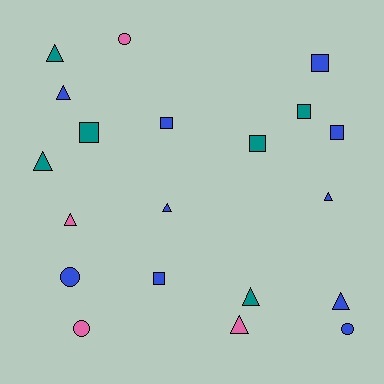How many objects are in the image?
There are 20 objects.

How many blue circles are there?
There are 2 blue circles.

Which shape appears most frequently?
Triangle, with 9 objects.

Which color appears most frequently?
Blue, with 10 objects.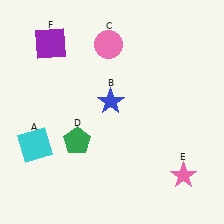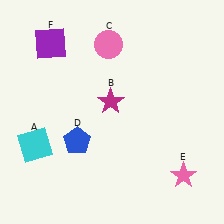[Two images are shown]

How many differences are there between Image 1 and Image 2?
There are 2 differences between the two images.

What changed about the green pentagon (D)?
In Image 1, D is green. In Image 2, it changed to blue.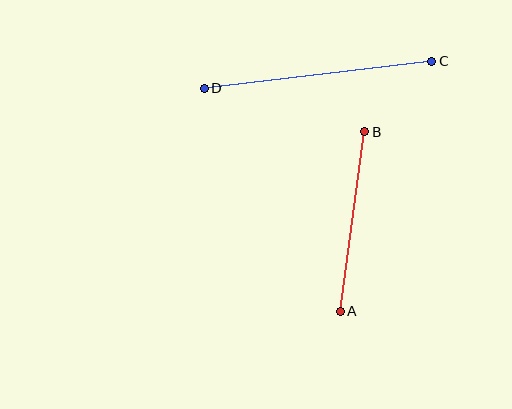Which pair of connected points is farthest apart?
Points C and D are farthest apart.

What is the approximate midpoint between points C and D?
The midpoint is at approximately (318, 75) pixels.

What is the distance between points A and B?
The distance is approximately 181 pixels.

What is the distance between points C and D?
The distance is approximately 229 pixels.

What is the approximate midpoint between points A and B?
The midpoint is at approximately (353, 221) pixels.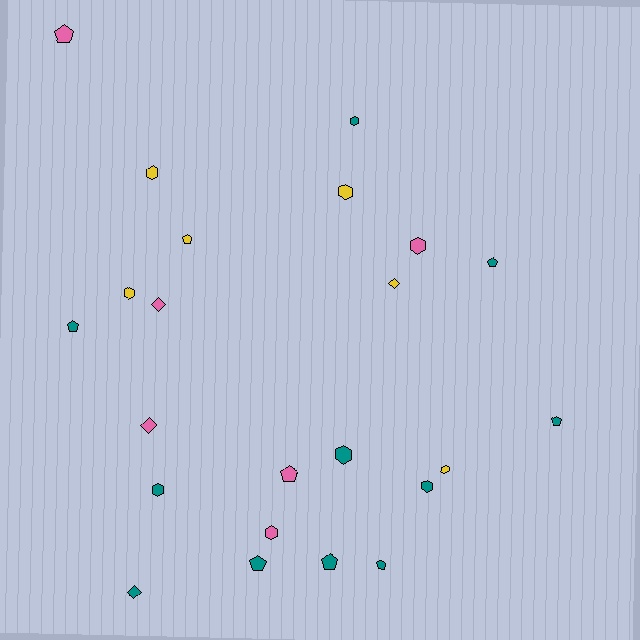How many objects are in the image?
There are 23 objects.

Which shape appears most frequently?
Hexagon, with 10 objects.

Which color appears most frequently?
Teal, with 11 objects.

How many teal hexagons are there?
There are 4 teal hexagons.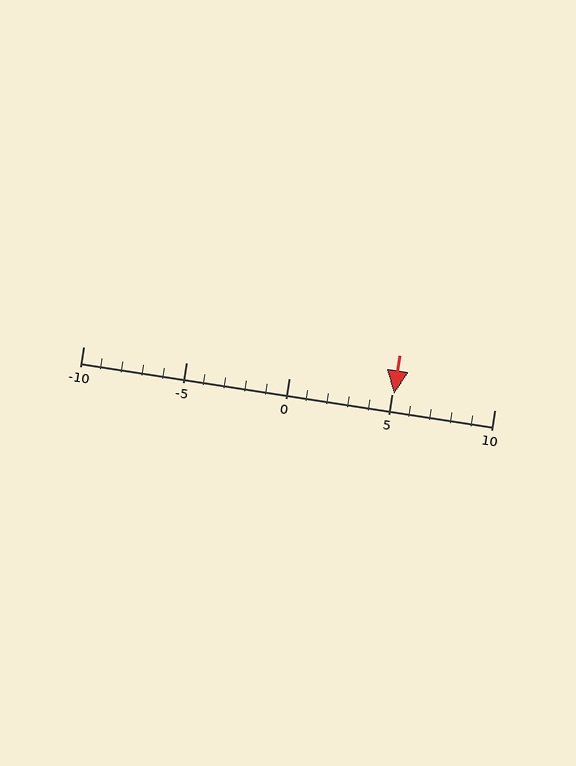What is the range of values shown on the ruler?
The ruler shows values from -10 to 10.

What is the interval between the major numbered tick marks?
The major tick marks are spaced 5 units apart.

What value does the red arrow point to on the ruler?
The red arrow points to approximately 5.